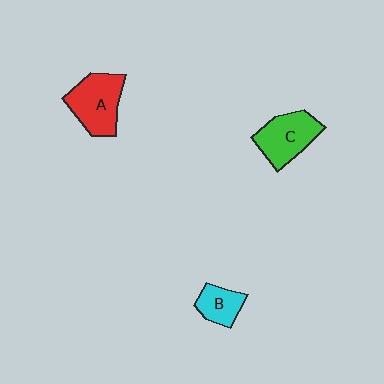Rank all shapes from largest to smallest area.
From largest to smallest: A (red), C (green), B (cyan).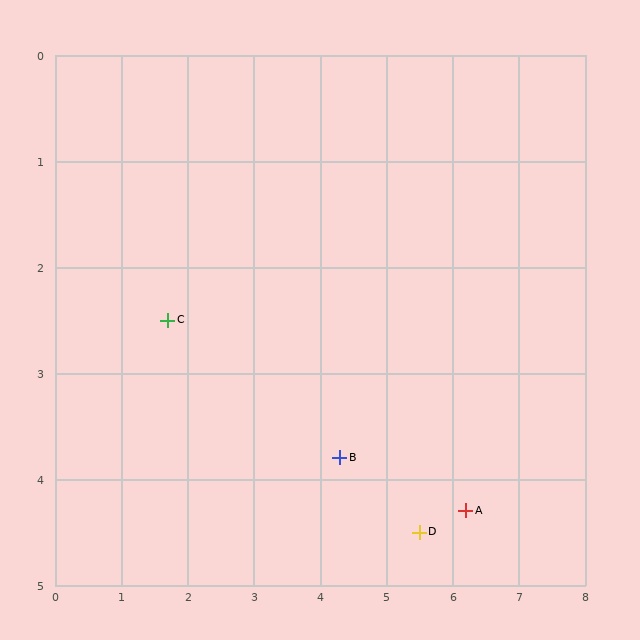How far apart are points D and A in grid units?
Points D and A are about 0.7 grid units apart.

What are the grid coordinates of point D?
Point D is at approximately (5.5, 4.5).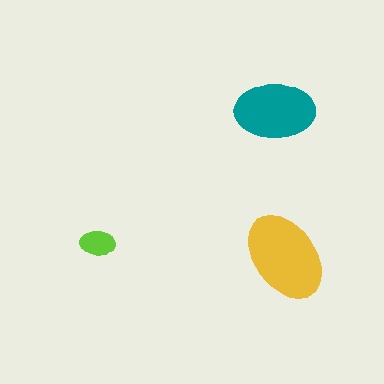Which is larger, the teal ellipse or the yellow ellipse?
The yellow one.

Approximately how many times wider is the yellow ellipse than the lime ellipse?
About 2.5 times wider.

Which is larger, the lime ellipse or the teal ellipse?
The teal one.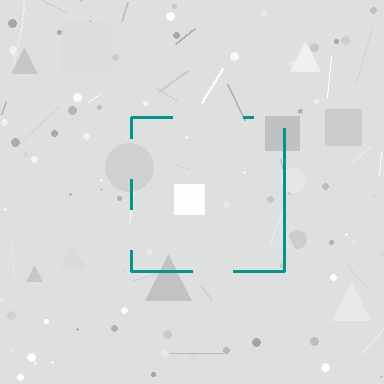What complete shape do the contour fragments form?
The contour fragments form a square.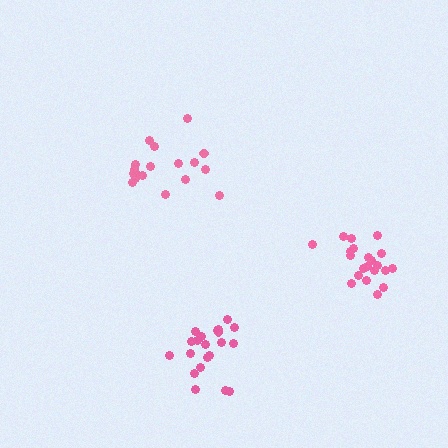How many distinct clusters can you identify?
There are 3 distinct clusters.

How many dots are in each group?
Group 1: 21 dots, Group 2: 18 dots, Group 3: 21 dots (60 total).